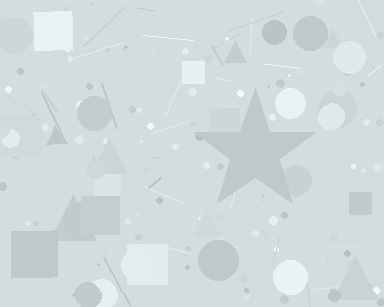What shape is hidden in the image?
A star is hidden in the image.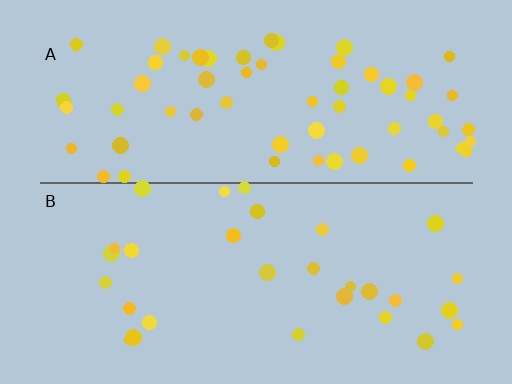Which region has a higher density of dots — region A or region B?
A (the top).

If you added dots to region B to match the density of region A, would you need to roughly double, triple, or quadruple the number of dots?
Approximately double.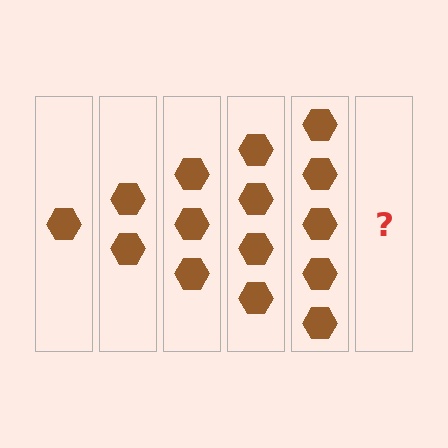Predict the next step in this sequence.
The next step is 6 hexagons.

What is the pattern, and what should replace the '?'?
The pattern is that each step adds one more hexagon. The '?' should be 6 hexagons.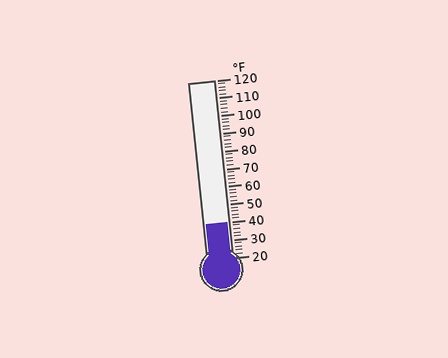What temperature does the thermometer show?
The thermometer shows approximately 40°F.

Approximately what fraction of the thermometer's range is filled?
The thermometer is filled to approximately 20% of its range.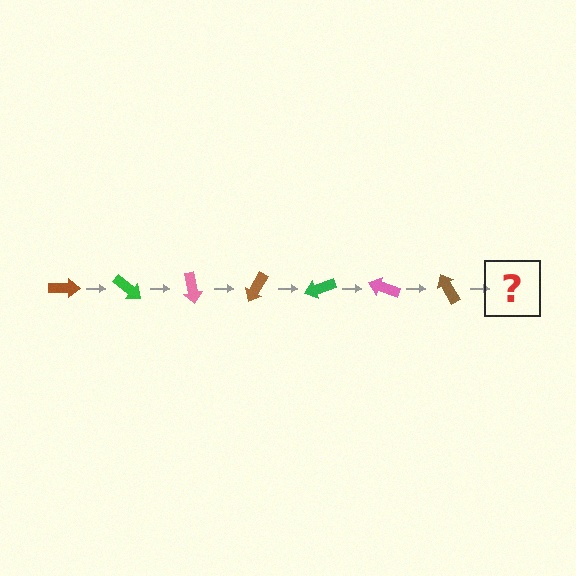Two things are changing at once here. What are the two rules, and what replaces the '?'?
The two rules are that it rotates 40 degrees each step and the color cycles through brown, green, and pink. The '?' should be a green arrow, rotated 280 degrees from the start.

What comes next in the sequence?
The next element should be a green arrow, rotated 280 degrees from the start.